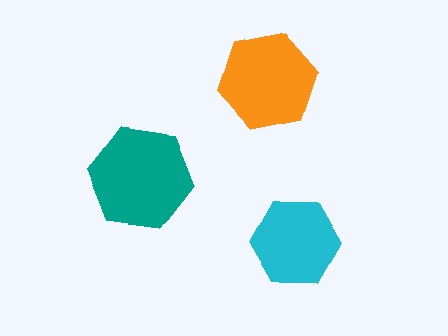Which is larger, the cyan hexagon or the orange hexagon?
The orange one.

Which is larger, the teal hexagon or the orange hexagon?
The teal one.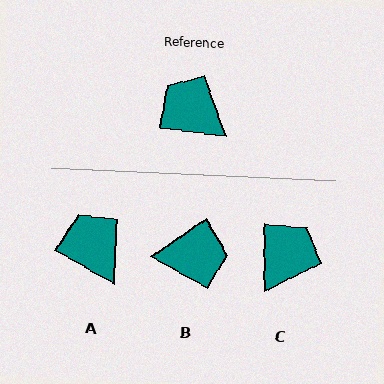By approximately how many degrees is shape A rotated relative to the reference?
Approximately 22 degrees clockwise.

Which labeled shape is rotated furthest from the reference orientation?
B, about 138 degrees away.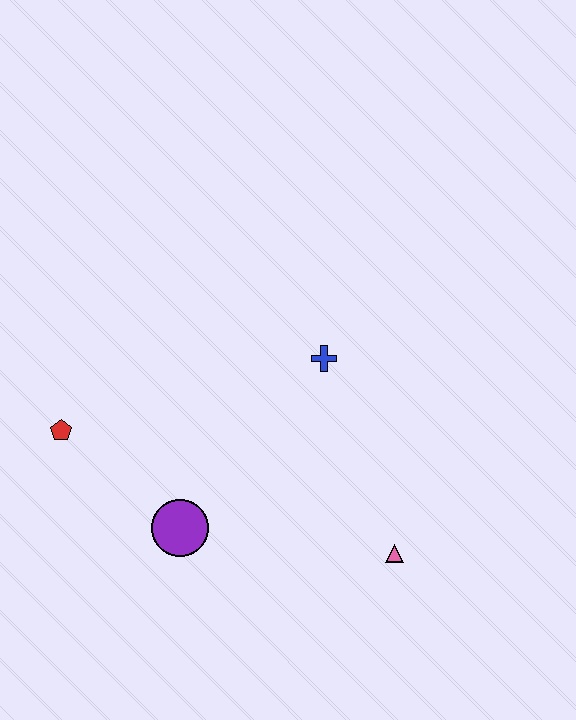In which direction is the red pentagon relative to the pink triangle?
The red pentagon is to the left of the pink triangle.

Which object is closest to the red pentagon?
The purple circle is closest to the red pentagon.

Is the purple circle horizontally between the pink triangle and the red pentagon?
Yes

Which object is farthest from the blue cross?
The red pentagon is farthest from the blue cross.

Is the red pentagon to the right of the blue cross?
No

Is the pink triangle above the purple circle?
No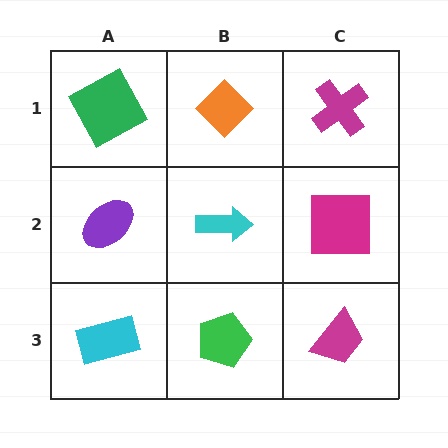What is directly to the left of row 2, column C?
A cyan arrow.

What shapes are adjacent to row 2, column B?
An orange diamond (row 1, column B), a green pentagon (row 3, column B), a purple ellipse (row 2, column A), a magenta square (row 2, column C).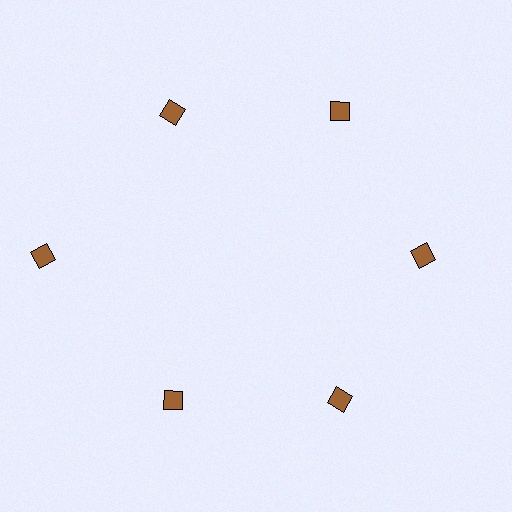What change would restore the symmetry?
The symmetry would be restored by moving it inward, back onto the ring so that all 6 diamonds sit at equal angles and equal distance from the center.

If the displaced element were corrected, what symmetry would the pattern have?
It would have 6-fold rotational symmetry — the pattern would map onto itself every 60 degrees.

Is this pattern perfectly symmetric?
No. The 6 brown diamonds are arranged in a ring, but one element near the 9 o'clock position is pushed outward from the center, breaking the 6-fold rotational symmetry.